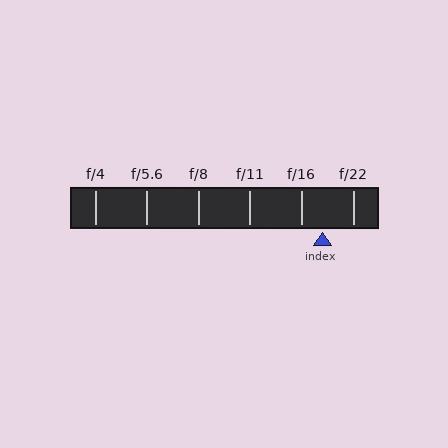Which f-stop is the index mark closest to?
The index mark is closest to f/16.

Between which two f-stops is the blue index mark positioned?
The index mark is between f/16 and f/22.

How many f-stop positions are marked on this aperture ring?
There are 6 f-stop positions marked.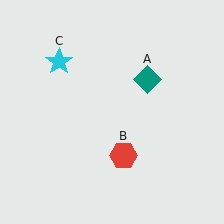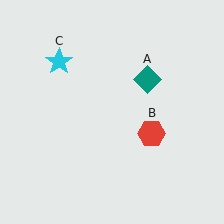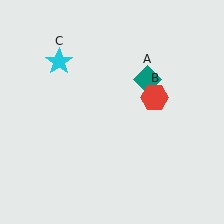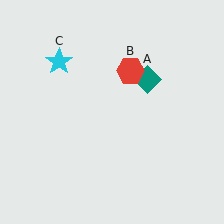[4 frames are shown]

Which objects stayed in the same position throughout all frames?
Teal diamond (object A) and cyan star (object C) remained stationary.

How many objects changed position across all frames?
1 object changed position: red hexagon (object B).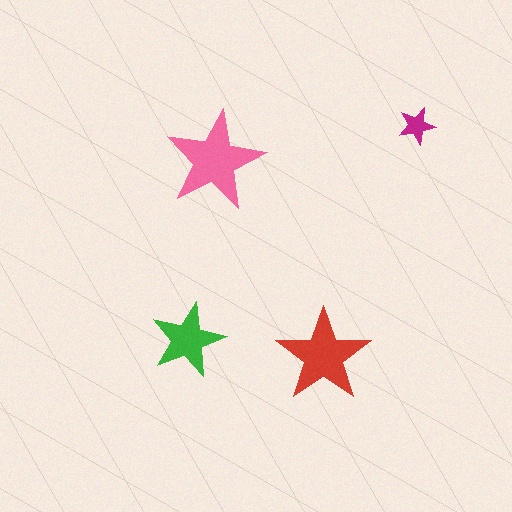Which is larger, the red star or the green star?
The red one.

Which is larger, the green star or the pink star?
The pink one.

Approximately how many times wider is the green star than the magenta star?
About 2 times wider.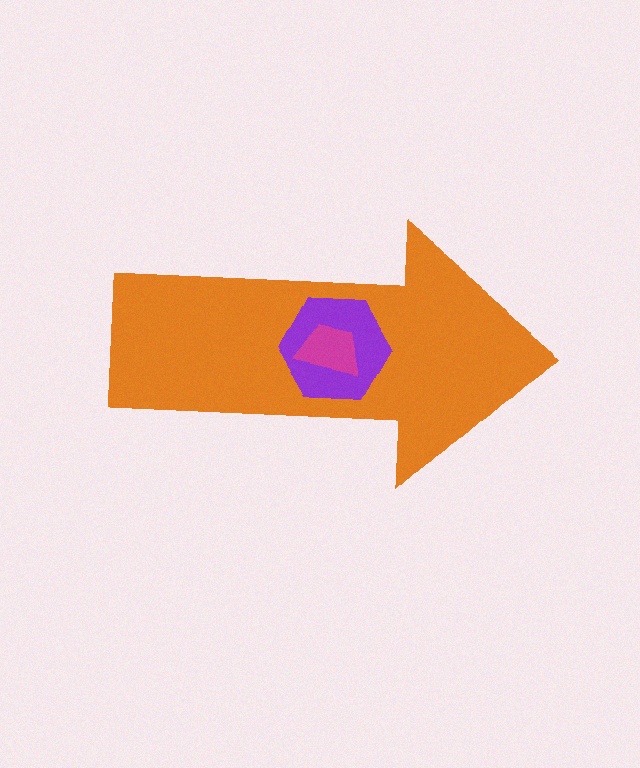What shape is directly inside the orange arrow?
The purple hexagon.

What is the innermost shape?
The magenta trapezoid.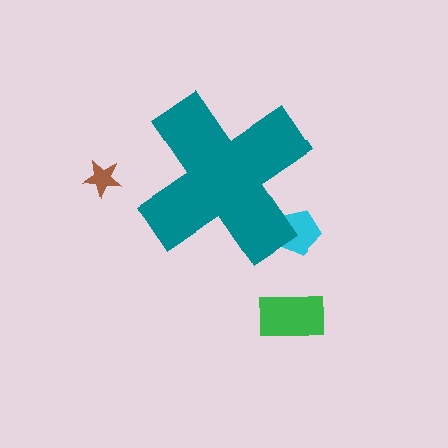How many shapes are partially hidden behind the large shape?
1 shape is partially hidden.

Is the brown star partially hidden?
No, the brown star is fully visible.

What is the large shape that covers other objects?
A teal cross.